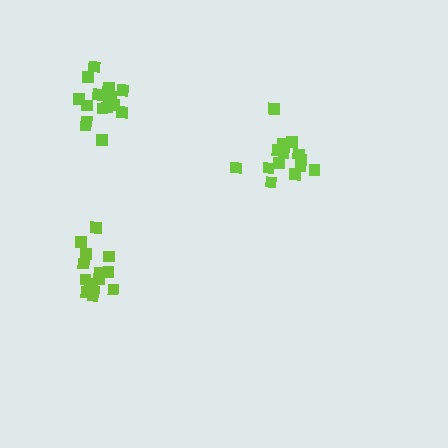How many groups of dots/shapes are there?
There are 3 groups.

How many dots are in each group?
Group 1: 14 dots, Group 2: 16 dots, Group 3: 17 dots (47 total).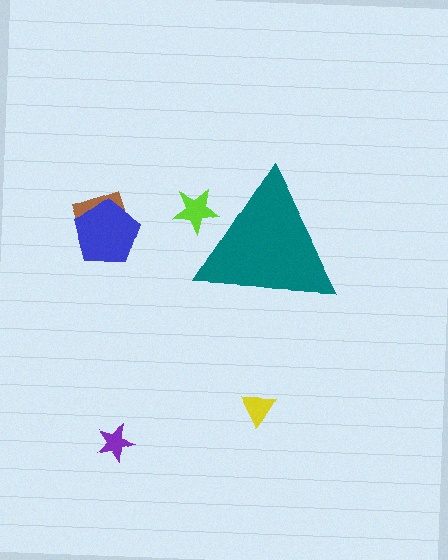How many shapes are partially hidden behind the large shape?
1 shape is partially hidden.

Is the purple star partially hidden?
No, the purple star is fully visible.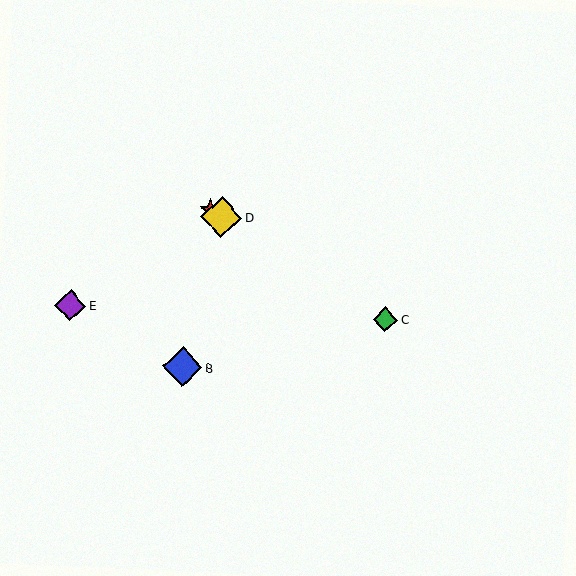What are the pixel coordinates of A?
Object A is at (210, 210).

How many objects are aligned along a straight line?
3 objects (A, C, D) are aligned along a straight line.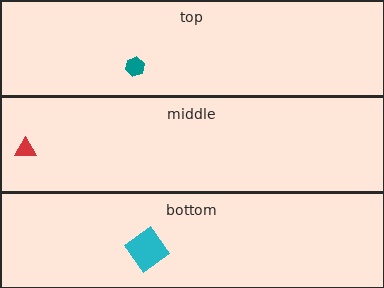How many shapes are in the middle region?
1.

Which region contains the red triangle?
The middle region.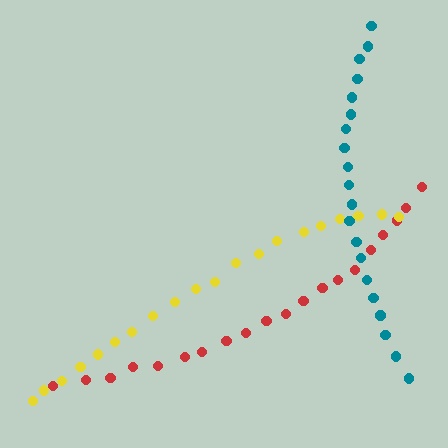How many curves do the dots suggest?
There are 3 distinct paths.